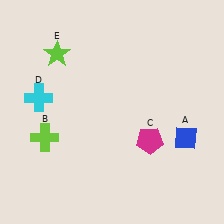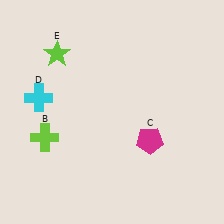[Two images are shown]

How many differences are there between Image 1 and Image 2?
There is 1 difference between the two images.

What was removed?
The blue diamond (A) was removed in Image 2.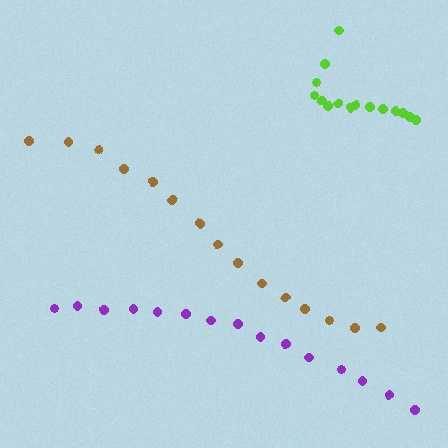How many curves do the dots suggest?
There are 3 distinct paths.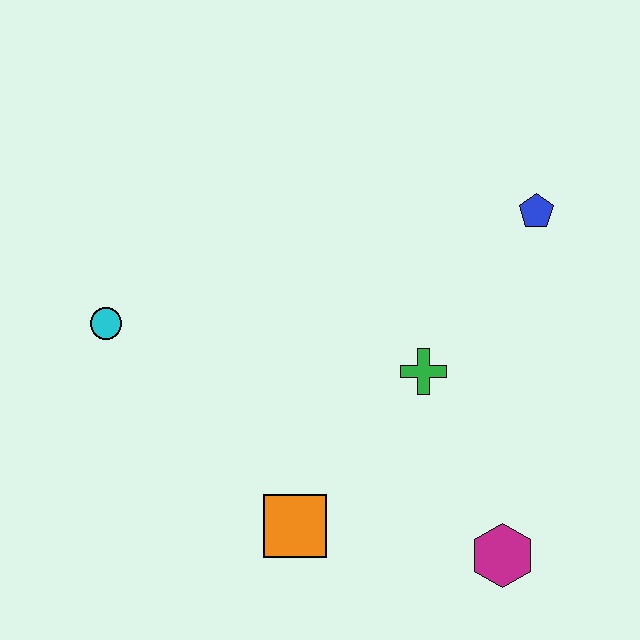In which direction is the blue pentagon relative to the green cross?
The blue pentagon is above the green cross.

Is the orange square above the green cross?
No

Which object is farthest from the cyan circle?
The magenta hexagon is farthest from the cyan circle.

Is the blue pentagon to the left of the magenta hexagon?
No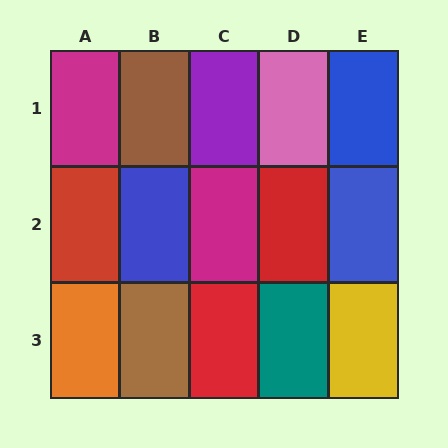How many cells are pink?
1 cell is pink.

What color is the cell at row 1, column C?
Purple.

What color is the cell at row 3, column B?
Brown.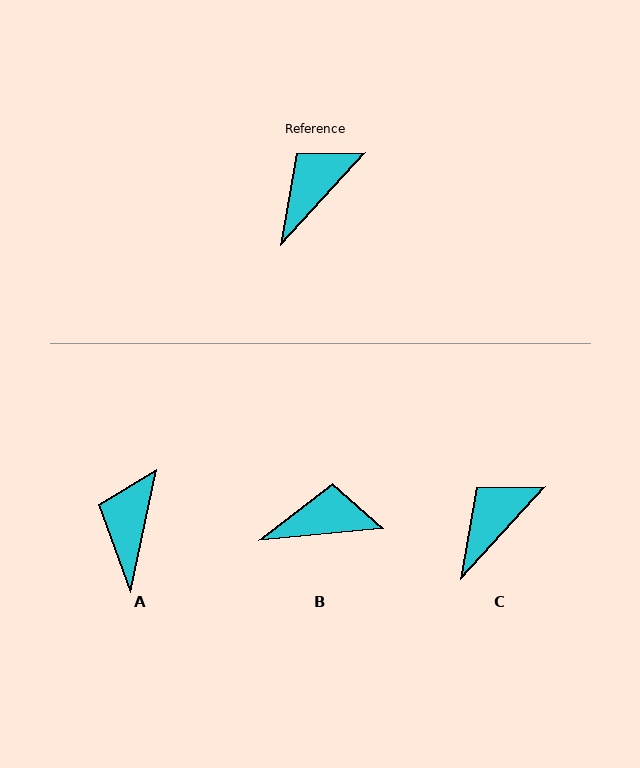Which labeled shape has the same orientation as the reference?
C.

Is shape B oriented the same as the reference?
No, it is off by about 42 degrees.